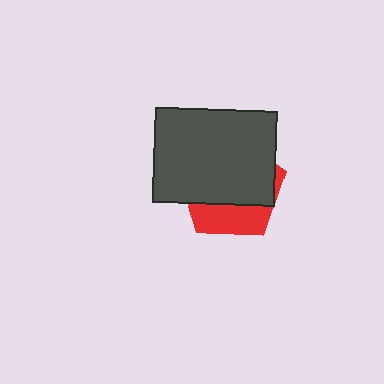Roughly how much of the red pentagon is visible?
A small part of it is visible (roughly 32%).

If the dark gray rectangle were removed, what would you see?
You would see the complete red pentagon.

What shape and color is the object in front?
The object in front is a dark gray rectangle.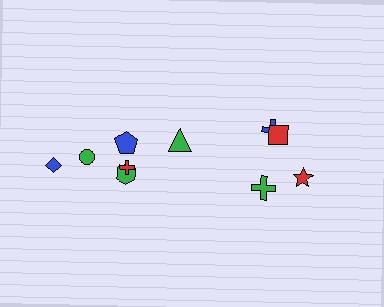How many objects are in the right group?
There are 4 objects.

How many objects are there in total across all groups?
There are 10 objects.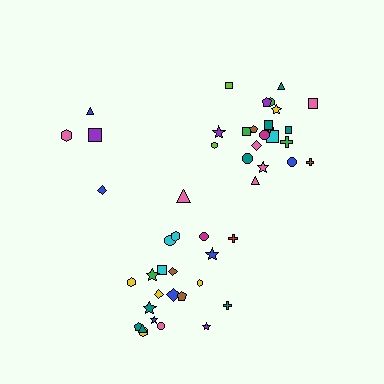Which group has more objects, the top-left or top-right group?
The top-right group.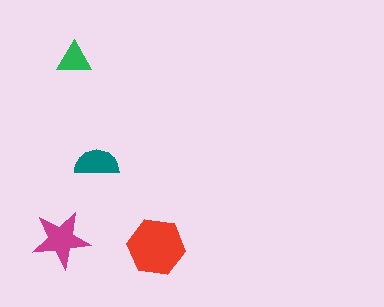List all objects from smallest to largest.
The green triangle, the teal semicircle, the magenta star, the red hexagon.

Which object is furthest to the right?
The red hexagon is rightmost.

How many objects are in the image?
There are 4 objects in the image.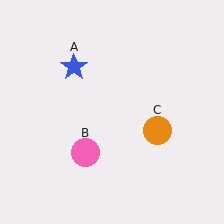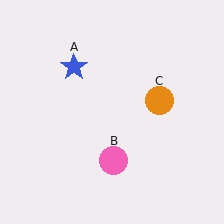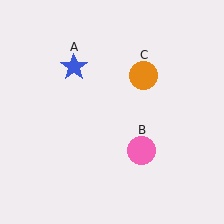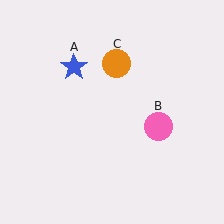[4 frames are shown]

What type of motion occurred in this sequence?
The pink circle (object B), orange circle (object C) rotated counterclockwise around the center of the scene.